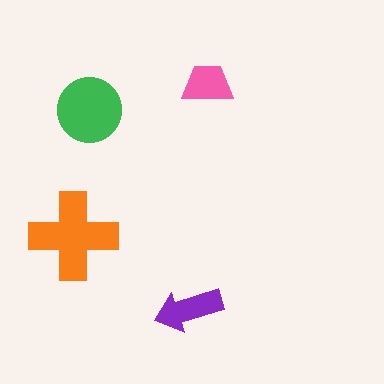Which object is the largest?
The orange cross.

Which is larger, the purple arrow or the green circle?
The green circle.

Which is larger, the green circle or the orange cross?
The orange cross.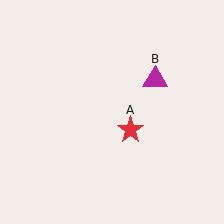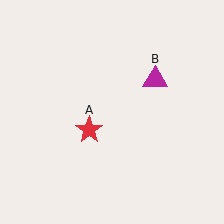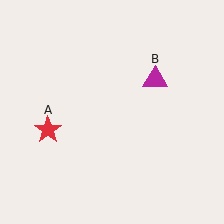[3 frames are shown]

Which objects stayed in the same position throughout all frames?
Magenta triangle (object B) remained stationary.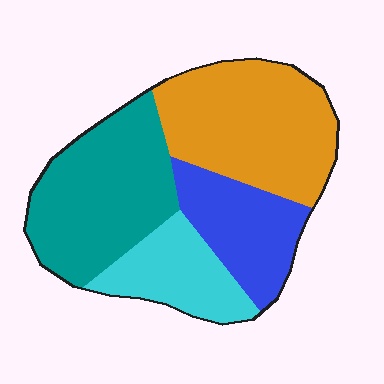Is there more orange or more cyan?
Orange.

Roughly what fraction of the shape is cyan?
Cyan covers roughly 15% of the shape.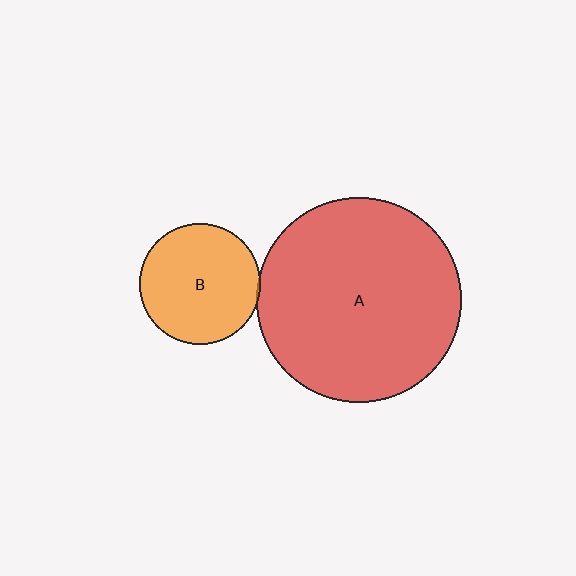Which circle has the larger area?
Circle A (red).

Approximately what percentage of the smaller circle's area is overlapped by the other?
Approximately 5%.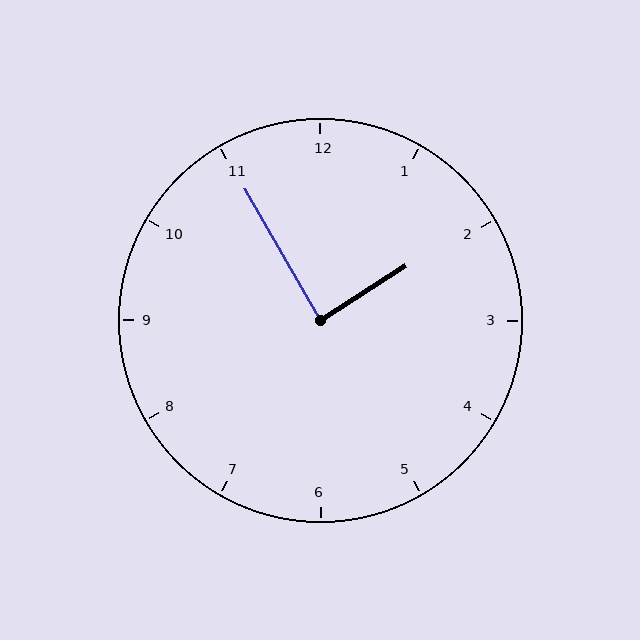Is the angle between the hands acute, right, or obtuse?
It is right.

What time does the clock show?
1:55.